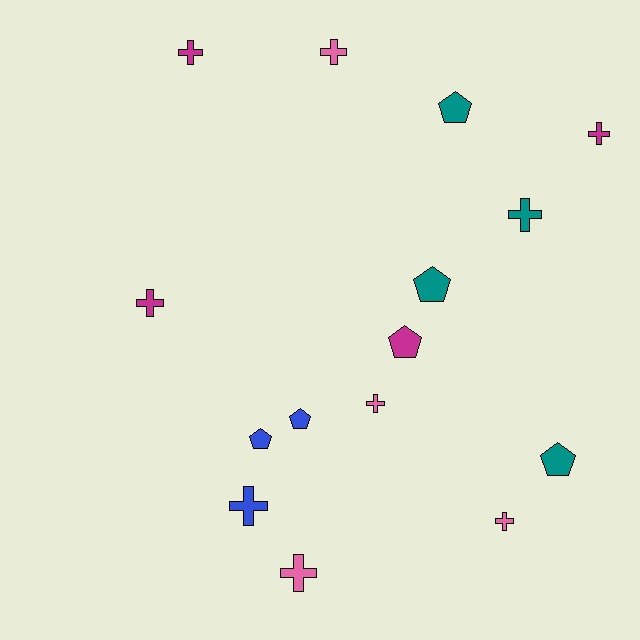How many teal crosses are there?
There is 1 teal cross.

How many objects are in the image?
There are 15 objects.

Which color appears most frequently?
Teal, with 4 objects.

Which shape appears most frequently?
Cross, with 9 objects.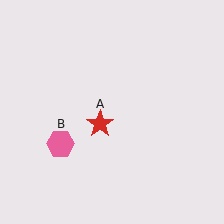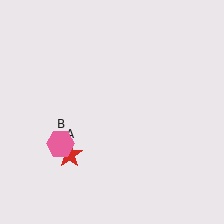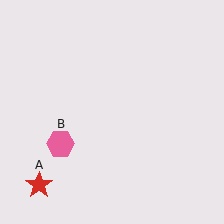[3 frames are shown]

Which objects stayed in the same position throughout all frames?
Pink hexagon (object B) remained stationary.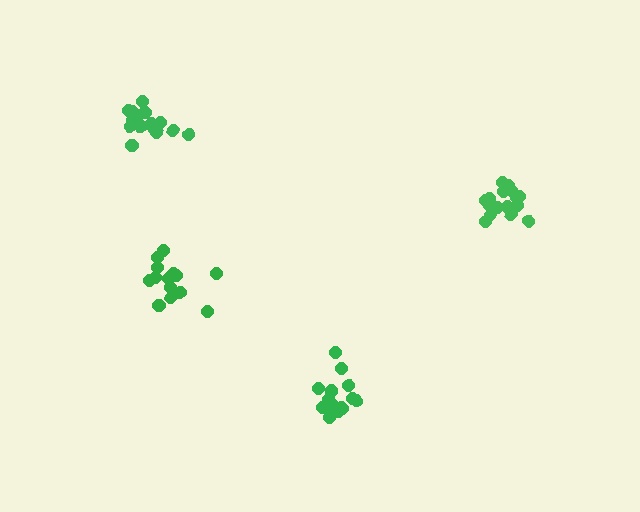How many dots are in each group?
Group 1: 15 dots, Group 2: 17 dots, Group 3: 15 dots, Group 4: 15 dots (62 total).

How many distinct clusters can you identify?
There are 4 distinct clusters.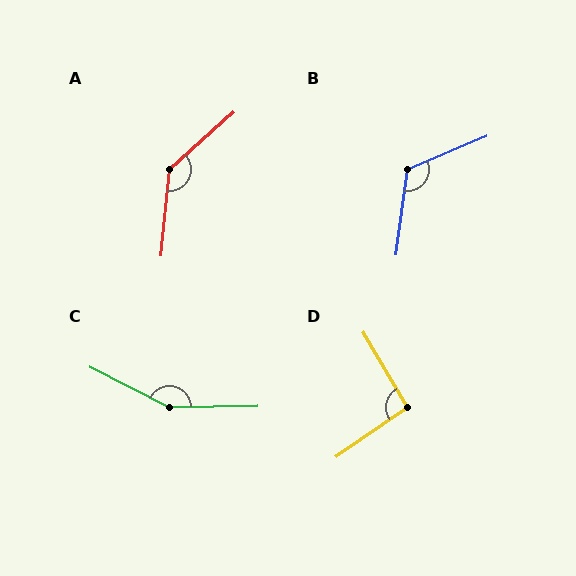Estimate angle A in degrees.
Approximately 137 degrees.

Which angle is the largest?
C, at approximately 152 degrees.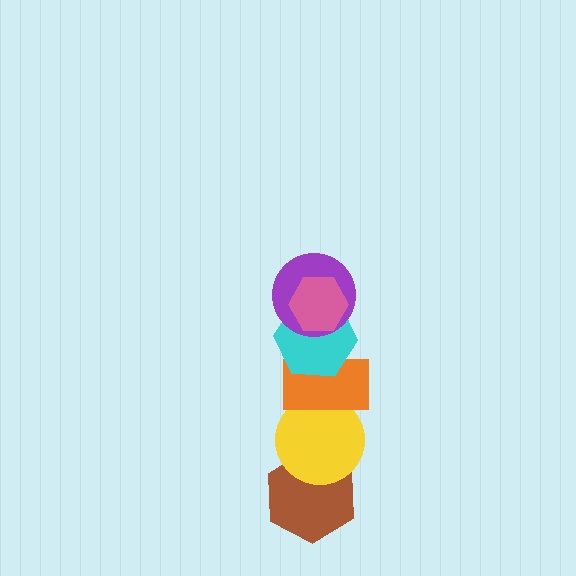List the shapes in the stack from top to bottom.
From top to bottom: the pink hexagon, the purple circle, the cyan hexagon, the orange rectangle, the yellow circle, the brown hexagon.